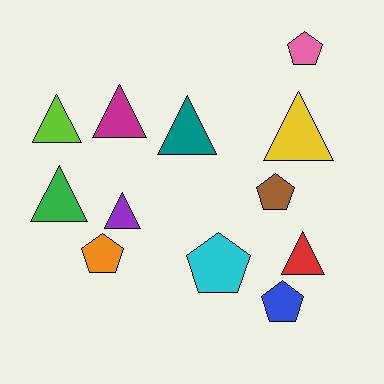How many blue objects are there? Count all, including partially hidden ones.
There is 1 blue object.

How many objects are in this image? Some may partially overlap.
There are 12 objects.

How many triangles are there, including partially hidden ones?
There are 7 triangles.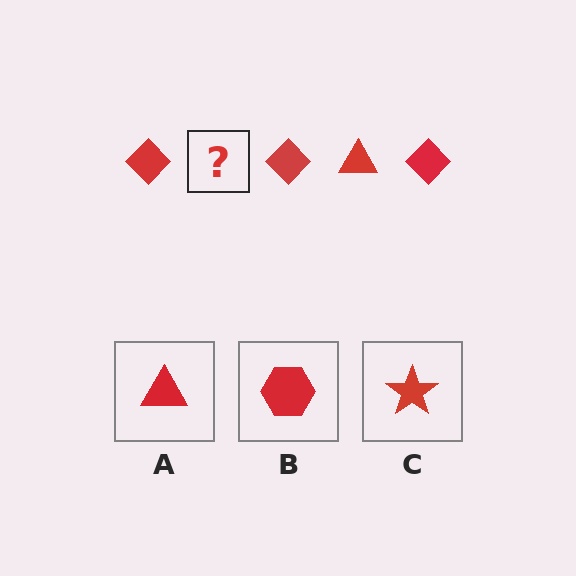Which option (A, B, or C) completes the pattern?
A.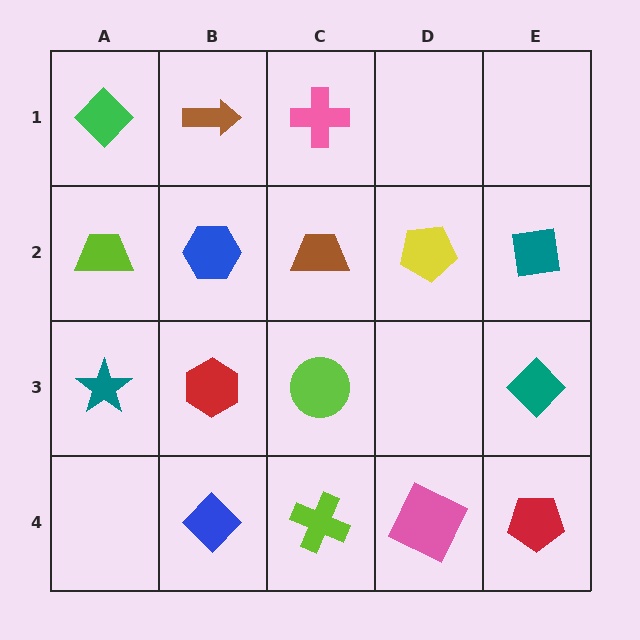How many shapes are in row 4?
4 shapes.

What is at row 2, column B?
A blue hexagon.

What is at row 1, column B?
A brown arrow.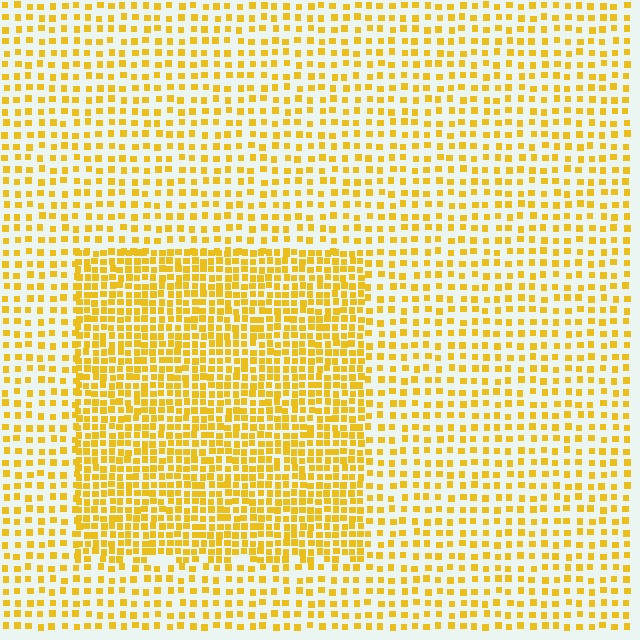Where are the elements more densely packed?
The elements are more densely packed inside the rectangle boundary.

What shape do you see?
I see a rectangle.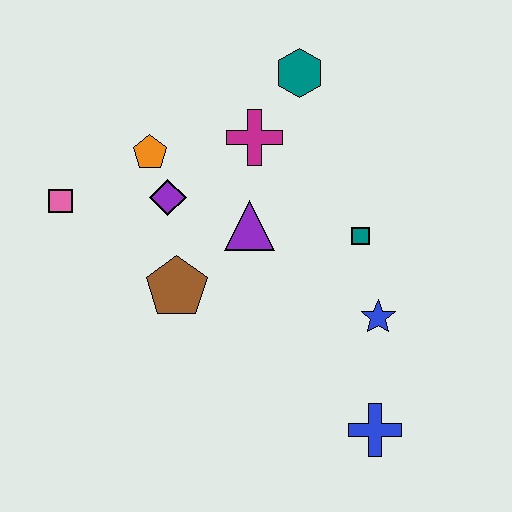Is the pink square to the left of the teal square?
Yes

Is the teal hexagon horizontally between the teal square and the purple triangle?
Yes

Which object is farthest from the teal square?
The pink square is farthest from the teal square.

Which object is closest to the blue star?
The teal square is closest to the blue star.